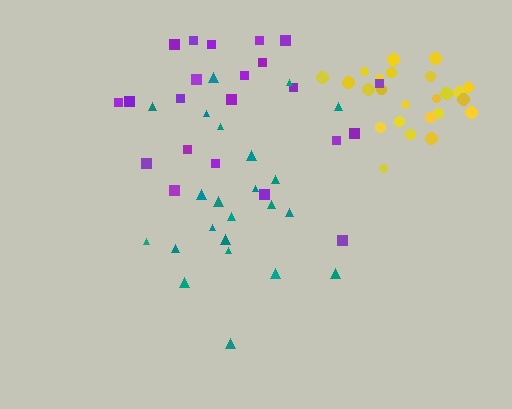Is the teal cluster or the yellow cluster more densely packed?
Yellow.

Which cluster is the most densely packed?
Yellow.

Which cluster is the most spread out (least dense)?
Purple.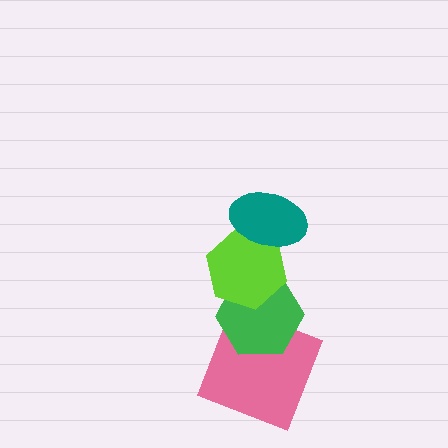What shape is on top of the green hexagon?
The lime hexagon is on top of the green hexagon.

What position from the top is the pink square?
The pink square is 4th from the top.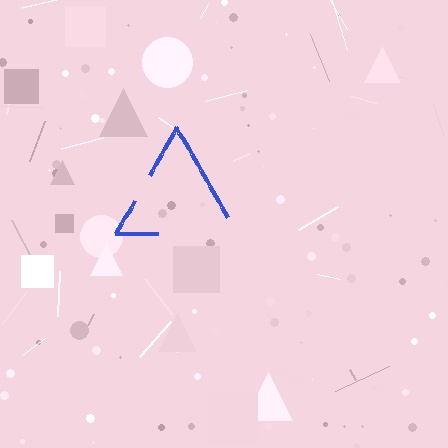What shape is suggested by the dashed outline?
The dashed outline suggests a triangle.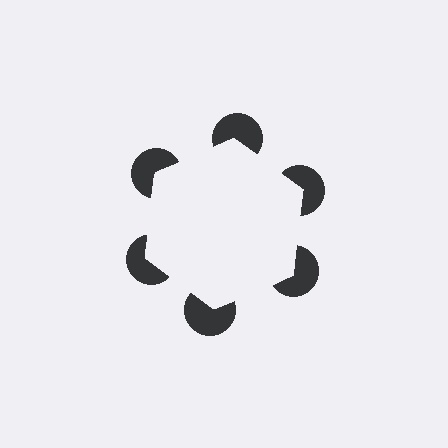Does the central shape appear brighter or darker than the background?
It typically appears slightly brighter than the background, even though no actual brightness change is drawn.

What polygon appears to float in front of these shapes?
An illusory hexagon — its edges are inferred from the aligned wedge cuts in the pac-man discs, not physically drawn.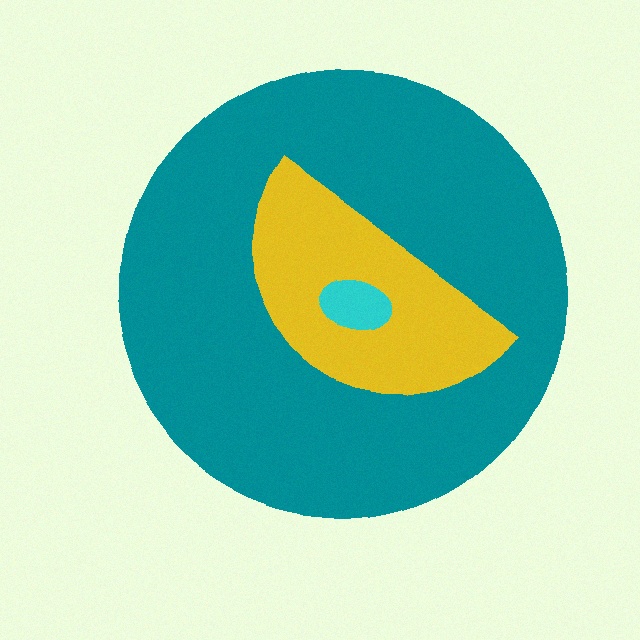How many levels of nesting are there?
3.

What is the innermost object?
The cyan ellipse.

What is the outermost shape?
The teal circle.